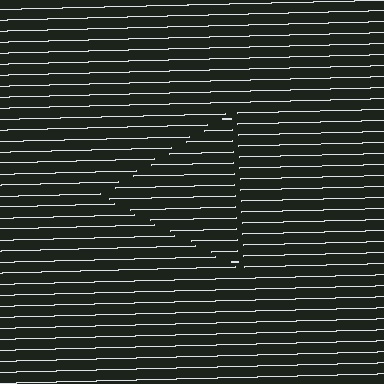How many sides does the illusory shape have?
3 sides — the line-ends trace a triangle.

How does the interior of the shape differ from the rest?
The interior of the shape contains the same grating, shifted by half a period — the contour is defined by the phase discontinuity where line-ends from the inner and outer gratings abut.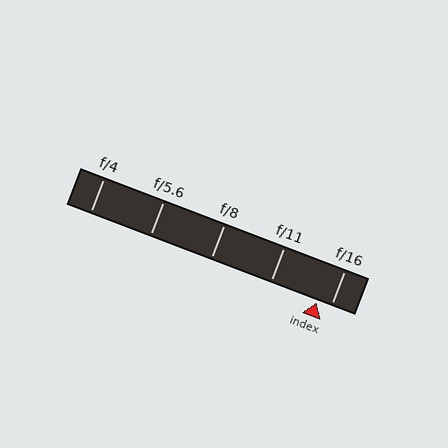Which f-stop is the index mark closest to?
The index mark is closest to f/16.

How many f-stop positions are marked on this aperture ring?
There are 5 f-stop positions marked.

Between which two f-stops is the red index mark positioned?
The index mark is between f/11 and f/16.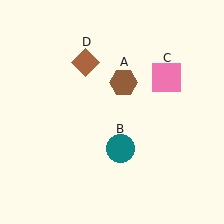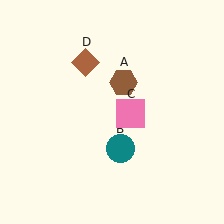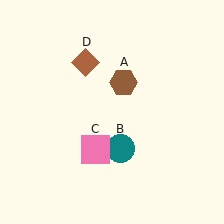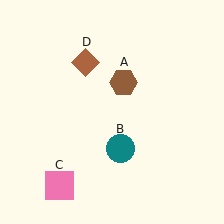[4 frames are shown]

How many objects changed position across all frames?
1 object changed position: pink square (object C).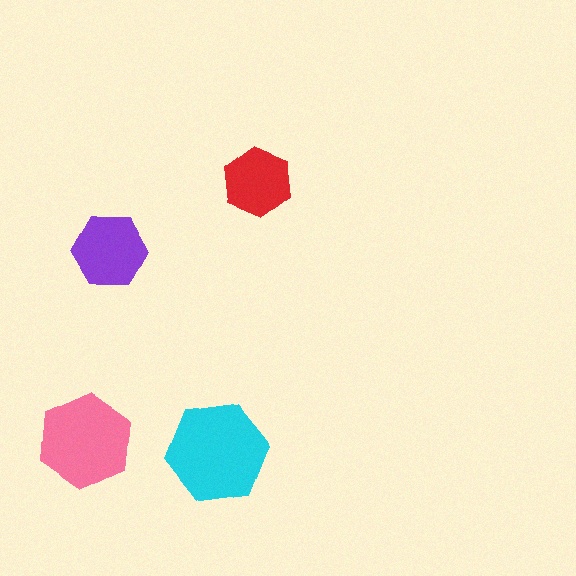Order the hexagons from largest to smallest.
the cyan one, the pink one, the purple one, the red one.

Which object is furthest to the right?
The red hexagon is rightmost.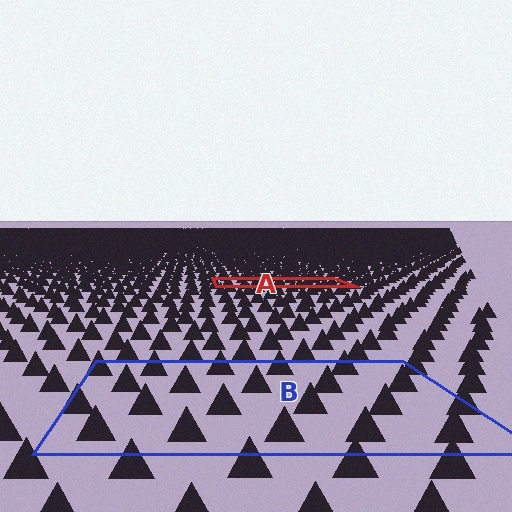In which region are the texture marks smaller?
The texture marks are smaller in region A, because it is farther away.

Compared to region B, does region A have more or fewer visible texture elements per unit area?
Region A has more texture elements per unit area — they are packed more densely because it is farther away.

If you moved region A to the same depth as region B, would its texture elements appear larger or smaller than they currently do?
They would appear larger. At a closer depth, the same texture elements are projected at a bigger on-screen size.